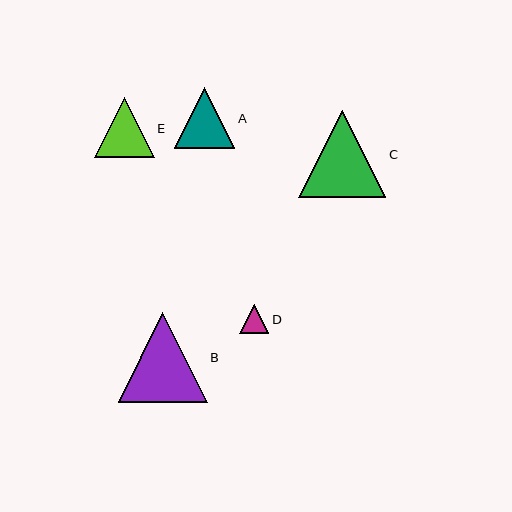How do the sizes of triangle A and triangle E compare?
Triangle A and triangle E are approximately the same size.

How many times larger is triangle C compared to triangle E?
Triangle C is approximately 1.4 times the size of triangle E.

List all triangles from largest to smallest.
From largest to smallest: B, C, A, E, D.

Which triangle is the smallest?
Triangle D is the smallest with a size of approximately 29 pixels.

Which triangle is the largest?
Triangle B is the largest with a size of approximately 89 pixels.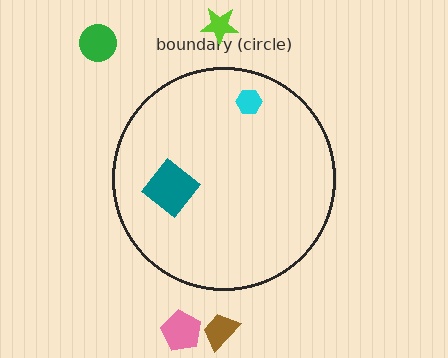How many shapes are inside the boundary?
2 inside, 4 outside.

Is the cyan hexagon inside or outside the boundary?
Inside.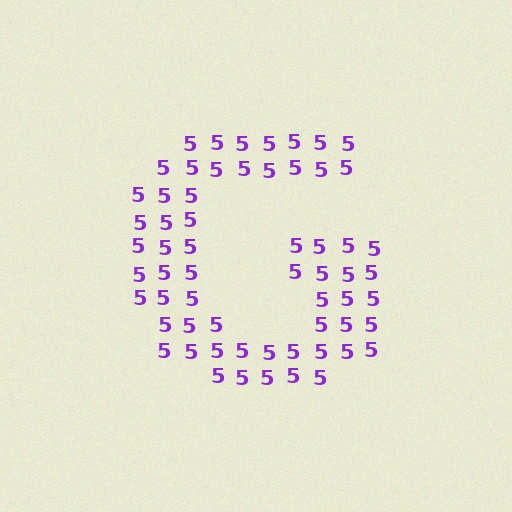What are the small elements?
The small elements are digit 5's.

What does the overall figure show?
The overall figure shows the letter G.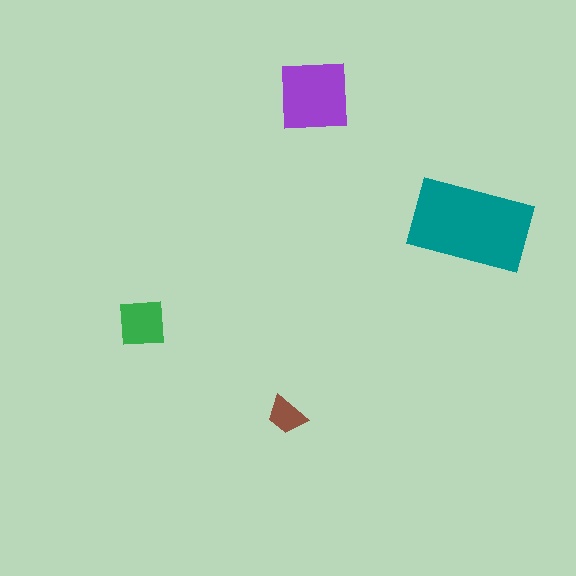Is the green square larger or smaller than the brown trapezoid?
Larger.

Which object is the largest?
The teal rectangle.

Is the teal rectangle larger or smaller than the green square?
Larger.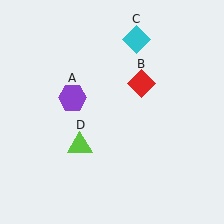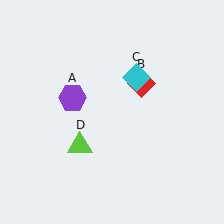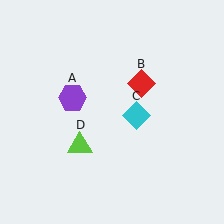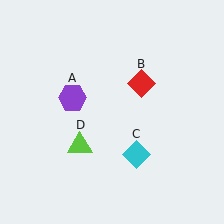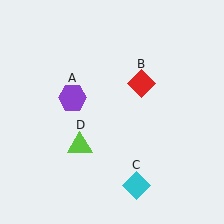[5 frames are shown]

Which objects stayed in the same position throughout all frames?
Purple hexagon (object A) and red diamond (object B) and lime triangle (object D) remained stationary.